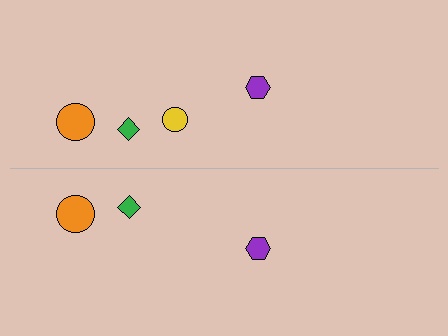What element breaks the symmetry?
A yellow circle is missing from the bottom side.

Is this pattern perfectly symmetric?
No, the pattern is not perfectly symmetric. A yellow circle is missing from the bottom side.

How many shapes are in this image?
There are 7 shapes in this image.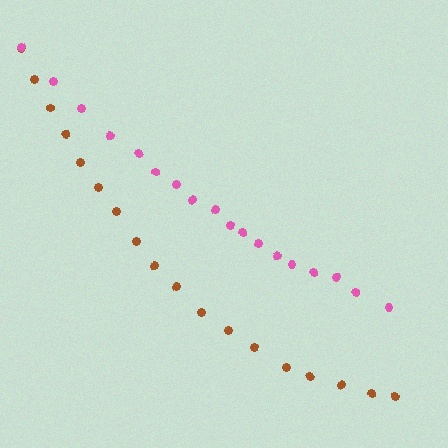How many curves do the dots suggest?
There are 2 distinct paths.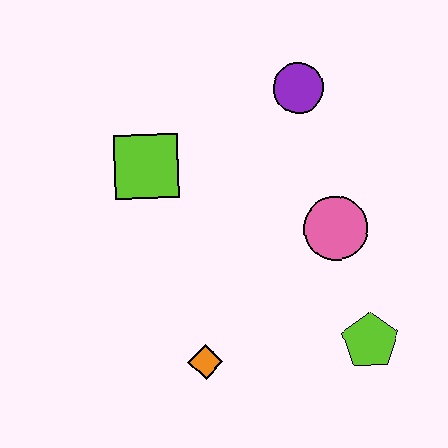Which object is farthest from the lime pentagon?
The lime square is farthest from the lime pentagon.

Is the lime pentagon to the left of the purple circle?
No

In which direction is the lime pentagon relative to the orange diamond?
The lime pentagon is to the right of the orange diamond.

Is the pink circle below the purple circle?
Yes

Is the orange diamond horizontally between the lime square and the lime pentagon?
Yes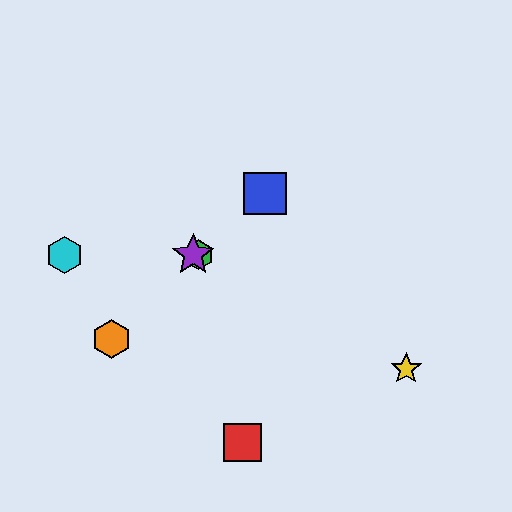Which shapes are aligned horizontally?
The green hexagon, the purple star, the cyan hexagon are aligned horizontally.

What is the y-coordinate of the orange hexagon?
The orange hexagon is at y≈339.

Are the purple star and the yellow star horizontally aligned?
No, the purple star is at y≈255 and the yellow star is at y≈369.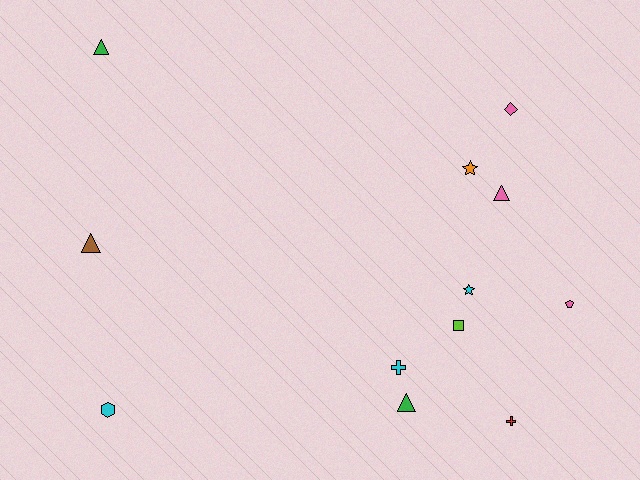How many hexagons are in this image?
There is 1 hexagon.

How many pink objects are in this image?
There are 3 pink objects.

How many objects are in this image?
There are 12 objects.